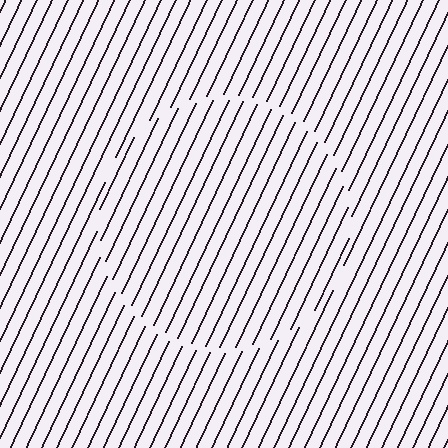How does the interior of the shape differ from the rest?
The interior of the shape contains the same grating, shifted by half a period — the contour is defined by the phase discontinuity where line-ends from the inner and outer gratings abut.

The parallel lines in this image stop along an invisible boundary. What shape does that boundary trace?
An illusory circle. The interior of the shape contains the same grating, shifted by half a period — the contour is defined by the phase discontinuity where line-ends from the inner and outer gratings abut.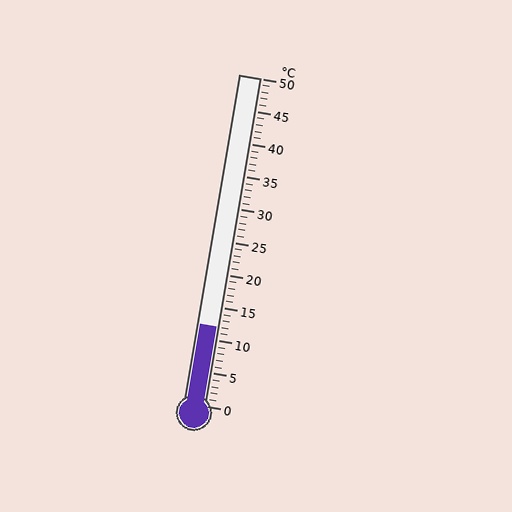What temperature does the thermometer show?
The thermometer shows approximately 12°C.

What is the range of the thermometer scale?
The thermometer scale ranges from 0°C to 50°C.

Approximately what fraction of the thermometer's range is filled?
The thermometer is filled to approximately 25% of its range.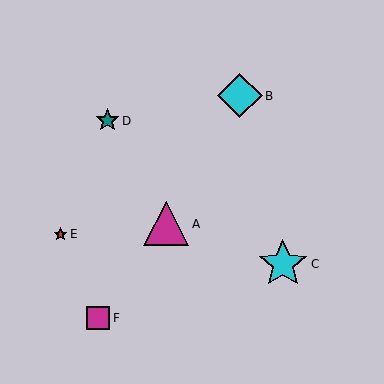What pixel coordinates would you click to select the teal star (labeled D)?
Click at (107, 121) to select the teal star D.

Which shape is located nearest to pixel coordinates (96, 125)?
The teal star (labeled D) at (107, 121) is nearest to that location.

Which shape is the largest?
The cyan star (labeled C) is the largest.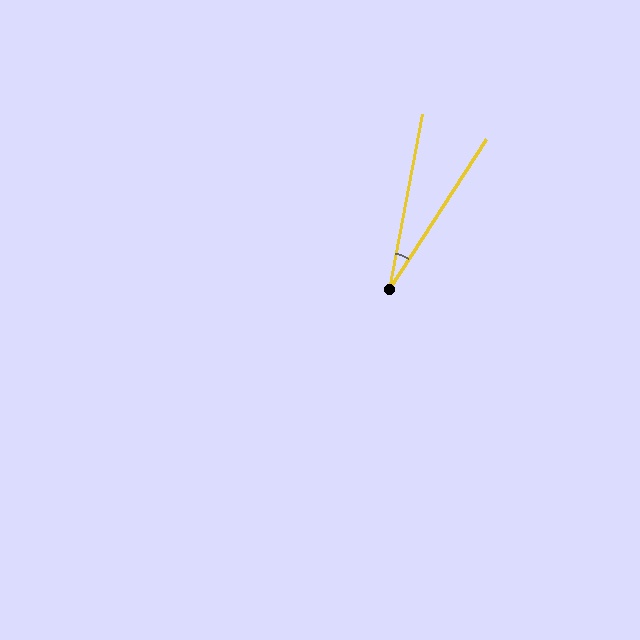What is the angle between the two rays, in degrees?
Approximately 22 degrees.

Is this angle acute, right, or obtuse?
It is acute.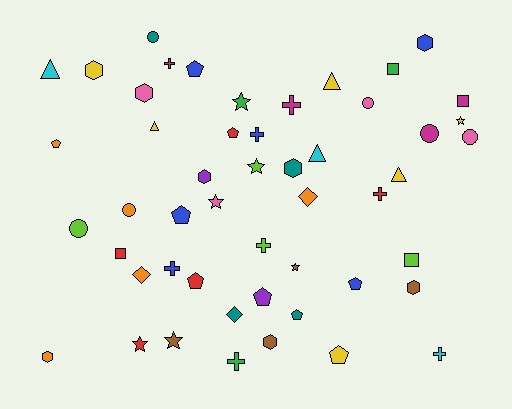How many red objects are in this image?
There are 5 red objects.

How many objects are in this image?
There are 50 objects.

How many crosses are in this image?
There are 8 crosses.